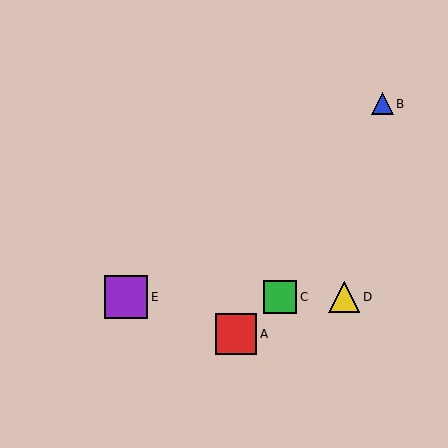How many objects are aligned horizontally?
3 objects (C, D, E) are aligned horizontally.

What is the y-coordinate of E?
Object E is at y≈297.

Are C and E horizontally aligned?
Yes, both are at y≈297.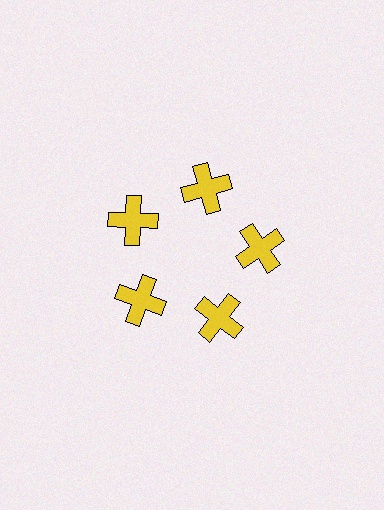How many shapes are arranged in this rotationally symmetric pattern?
There are 5 shapes, arranged in 5 groups of 1.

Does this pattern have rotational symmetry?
Yes, this pattern has 5-fold rotational symmetry. It looks the same after rotating 72 degrees around the center.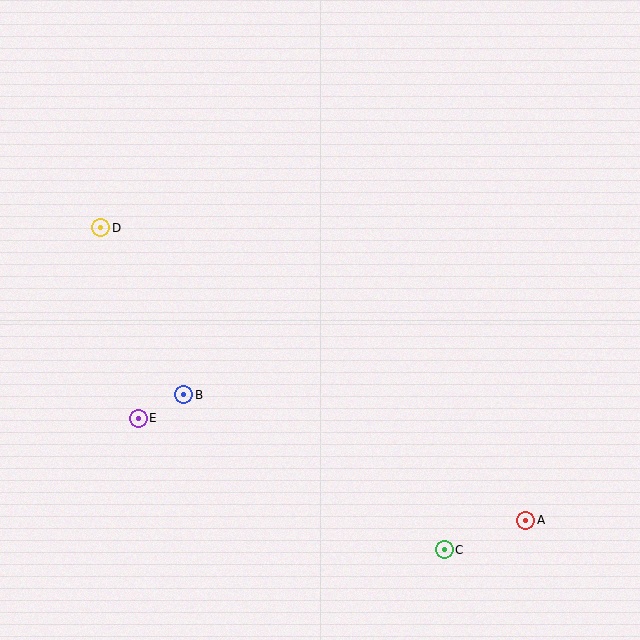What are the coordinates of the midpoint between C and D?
The midpoint between C and D is at (272, 389).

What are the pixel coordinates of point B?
Point B is at (183, 395).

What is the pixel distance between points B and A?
The distance between B and A is 365 pixels.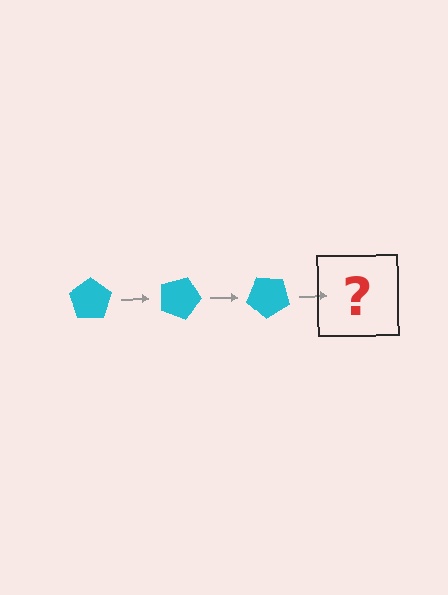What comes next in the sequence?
The next element should be a cyan pentagon rotated 60 degrees.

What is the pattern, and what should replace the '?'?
The pattern is that the pentagon rotates 20 degrees each step. The '?' should be a cyan pentagon rotated 60 degrees.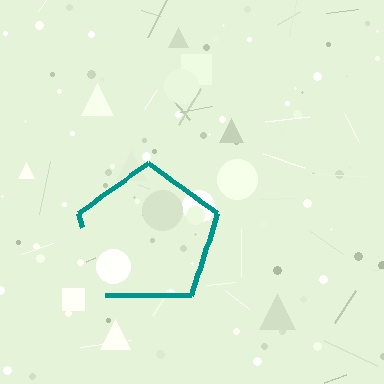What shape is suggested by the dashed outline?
The dashed outline suggests a pentagon.